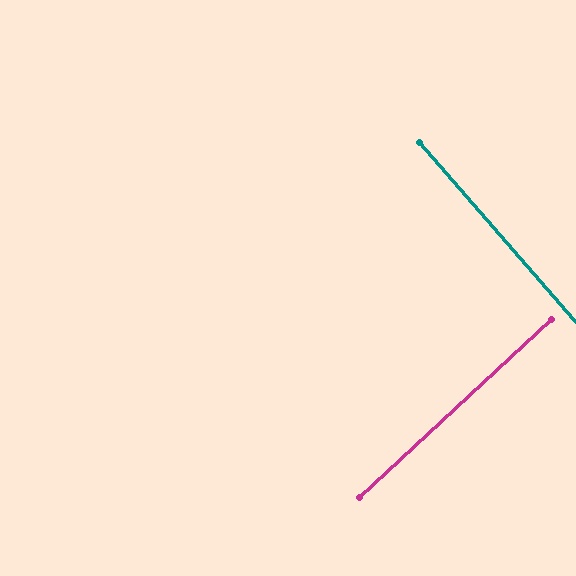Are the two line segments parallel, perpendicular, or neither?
Perpendicular — they meet at approximately 88°.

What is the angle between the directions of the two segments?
Approximately 88 degrees.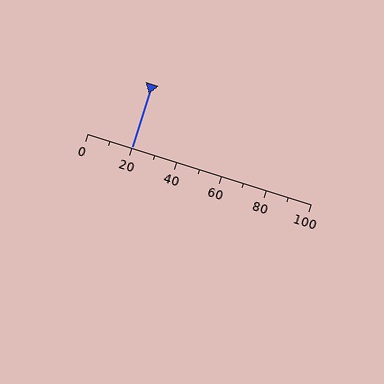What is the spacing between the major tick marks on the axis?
The major ticks are spaced 20 apart.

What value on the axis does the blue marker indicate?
The marker indicates approximately 20.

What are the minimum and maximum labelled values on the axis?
The axis runs from 0 to 100.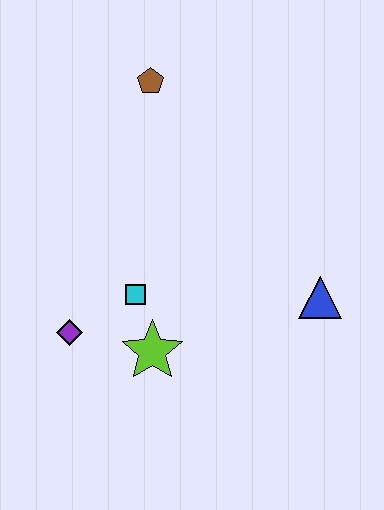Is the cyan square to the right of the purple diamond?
Yes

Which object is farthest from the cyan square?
The brown pentagon is farthest from the cyan square.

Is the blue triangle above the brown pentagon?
No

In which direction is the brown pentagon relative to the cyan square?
The brown pentagon is above the cyan square.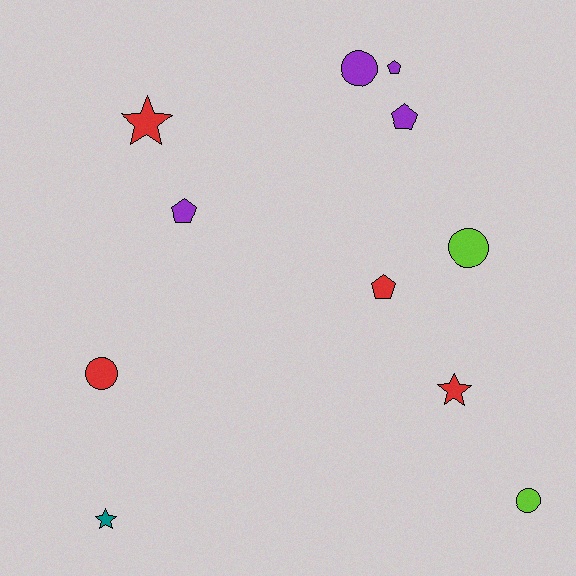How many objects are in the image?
There are 11 objects.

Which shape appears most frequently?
Pentagon, with 4 objects.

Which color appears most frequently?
Red, with 4 objects.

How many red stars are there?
There are 2 red stars.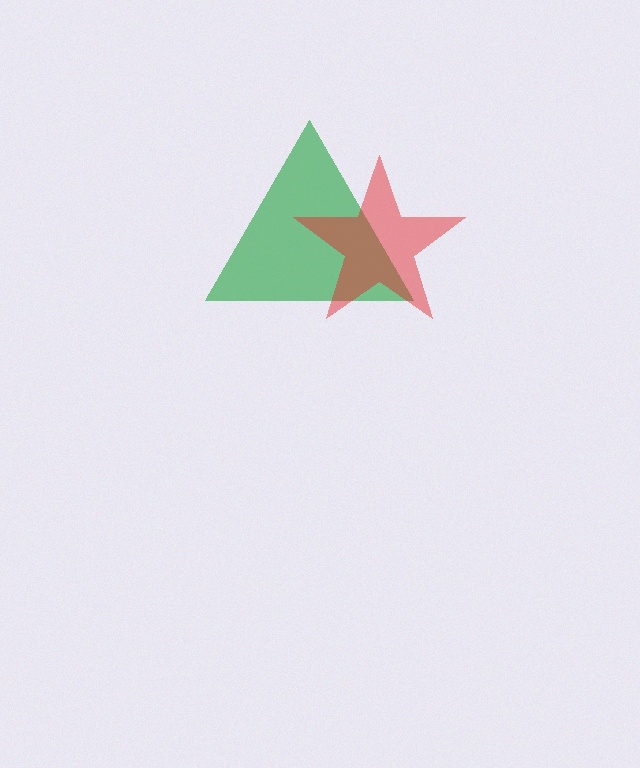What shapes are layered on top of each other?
The layered shapes are: a green triangle, a red star.